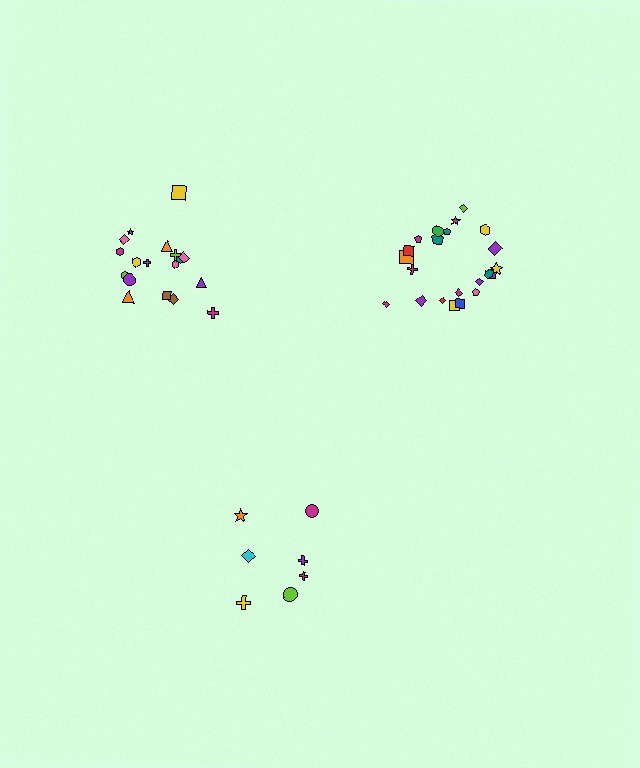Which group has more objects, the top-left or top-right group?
The top-right group.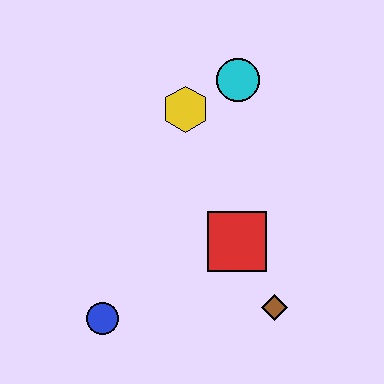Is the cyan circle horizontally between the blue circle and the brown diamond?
Yes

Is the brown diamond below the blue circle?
No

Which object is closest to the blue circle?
The red square is closest to the blue circle.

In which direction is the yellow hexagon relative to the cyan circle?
The yellow hexagon is to the left of the cyan circle.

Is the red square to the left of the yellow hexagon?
No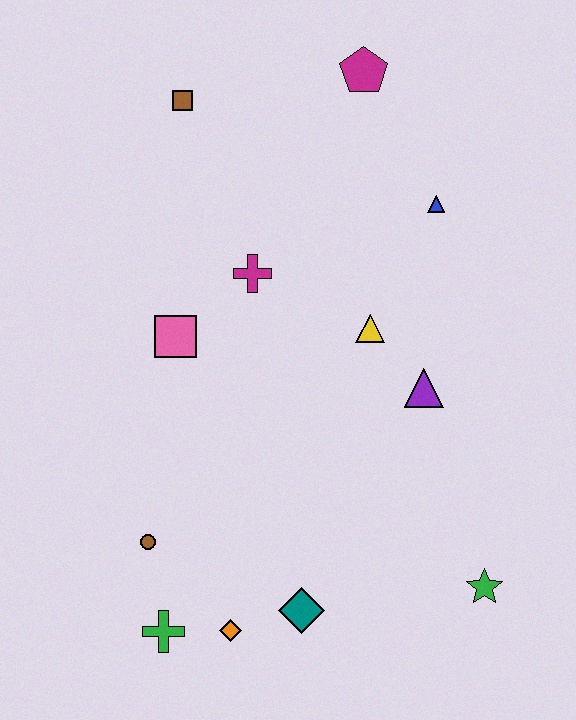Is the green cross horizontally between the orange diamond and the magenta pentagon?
No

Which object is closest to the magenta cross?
The pink square is closest to the magenta cross.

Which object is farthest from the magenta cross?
The green star is farthest from the magenta cross.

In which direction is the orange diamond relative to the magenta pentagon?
The orange diamond is below the magenta pentagon.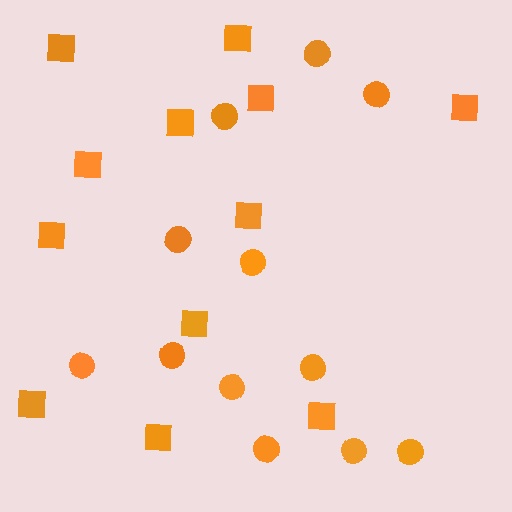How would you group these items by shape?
There are 2 groups: one group of circles (12) and one group of squares (12).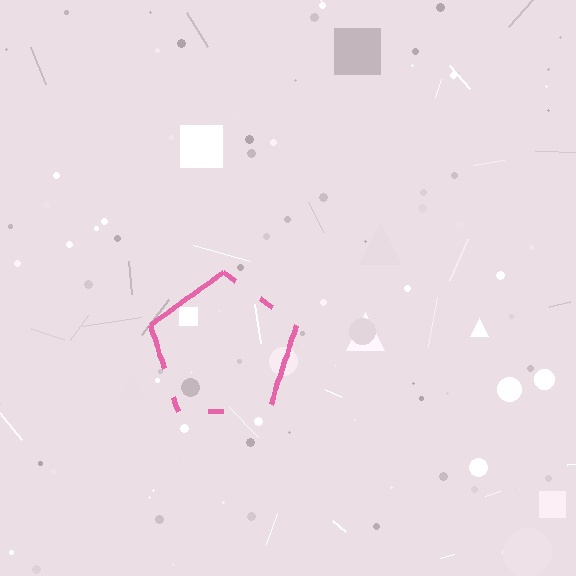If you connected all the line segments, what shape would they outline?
They would outline a pentagon.